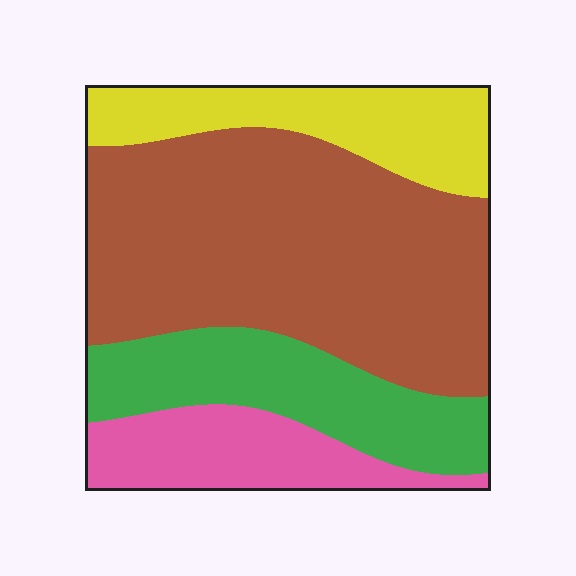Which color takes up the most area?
Brown, at roughly 50%.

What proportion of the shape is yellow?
Yellow takes up about one sixth (1/6) of the shape.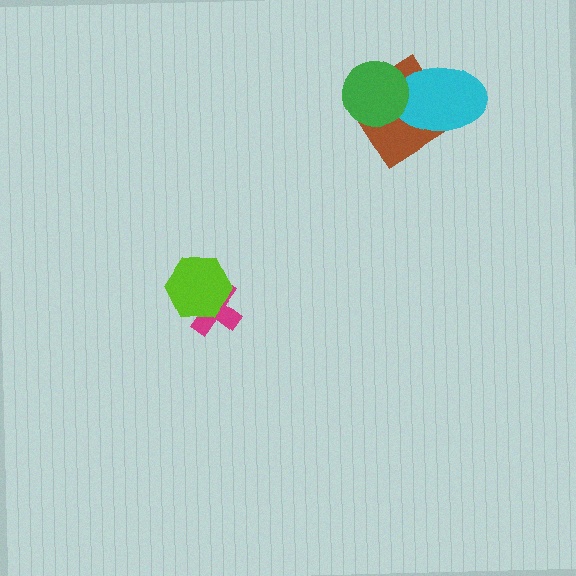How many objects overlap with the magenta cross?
1 object overlaps with the magenta cross.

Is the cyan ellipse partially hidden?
Yes, it is partially covered by another shape.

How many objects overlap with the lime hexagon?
1 object overlaps with the lime hexagon.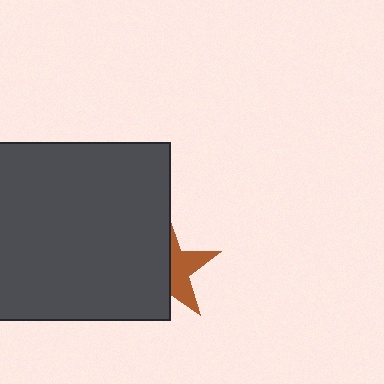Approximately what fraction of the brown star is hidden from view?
Roughly 59% of the brown star is hidden behind the dark gray rectangle.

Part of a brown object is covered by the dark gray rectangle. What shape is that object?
It is a star.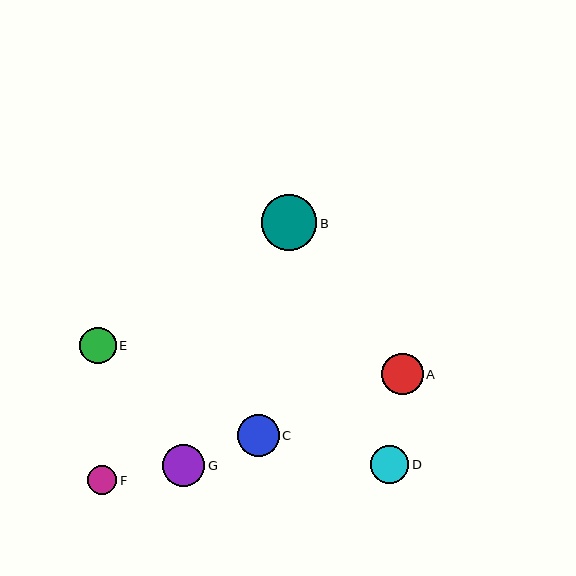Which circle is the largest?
Circle B is the largest with a size of approximately 56 pixels.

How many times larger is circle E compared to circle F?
Circle E is approximately 1.2 times the size of circle F.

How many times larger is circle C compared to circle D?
Circle C is approximately 1.1 times the size of circle D.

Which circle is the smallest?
Circle F is the smallest with a size of approximately 29 pixels.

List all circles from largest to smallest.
From largest to smallest: B, G, C, A, D, E, F.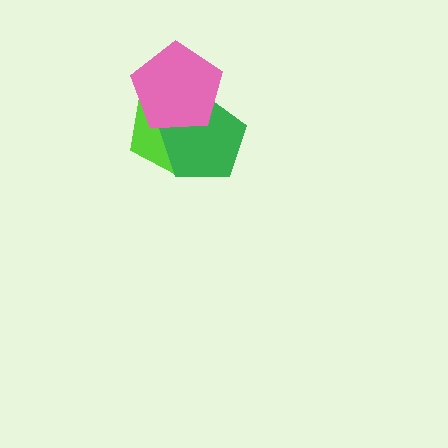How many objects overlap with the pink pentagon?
2 objects overlap with the pink pentagon.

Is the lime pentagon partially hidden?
Yes, it is partially covered by another shape.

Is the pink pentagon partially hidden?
No, no other shape covers it.